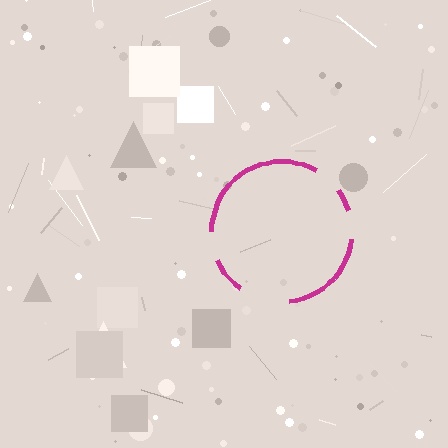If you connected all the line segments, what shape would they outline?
They would outline a circle.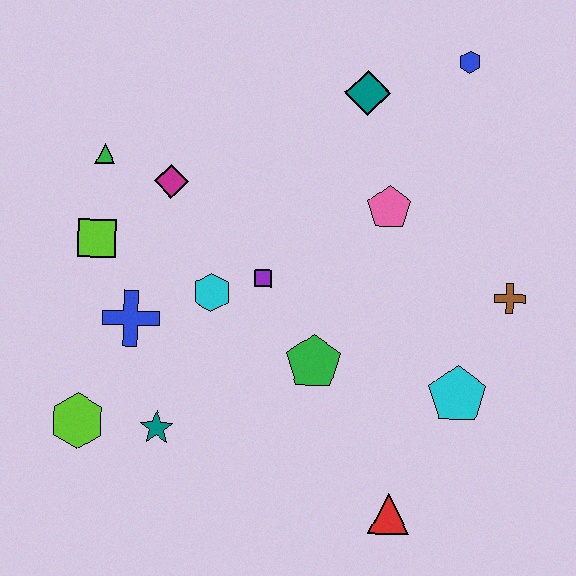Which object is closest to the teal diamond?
The blue hexagon is closest to the teal diamond.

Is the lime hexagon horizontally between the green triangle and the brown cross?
No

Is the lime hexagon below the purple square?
Yes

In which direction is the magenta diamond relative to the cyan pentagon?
The magenta diamond is to the left of the cyan pentagon.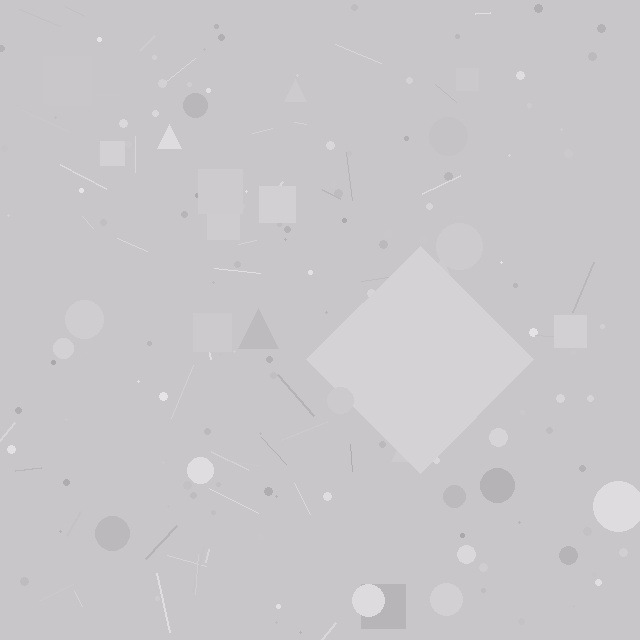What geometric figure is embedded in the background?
A diamond is embedded in the background.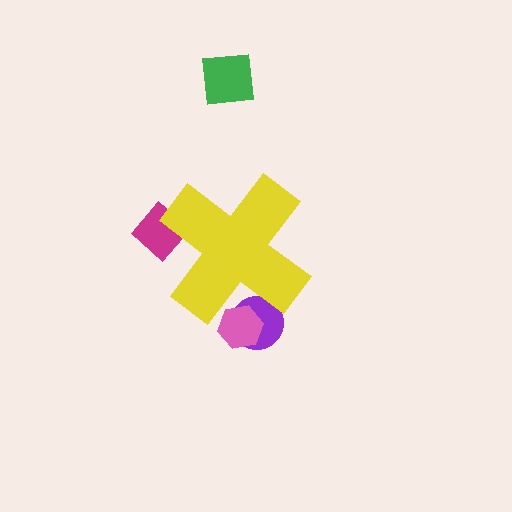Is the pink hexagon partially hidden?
Yes, the pink hexagon is partially hidden behind the yellow cross.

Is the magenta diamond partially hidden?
Yes, the magenta diamond is partially hidden behind the yellow cross.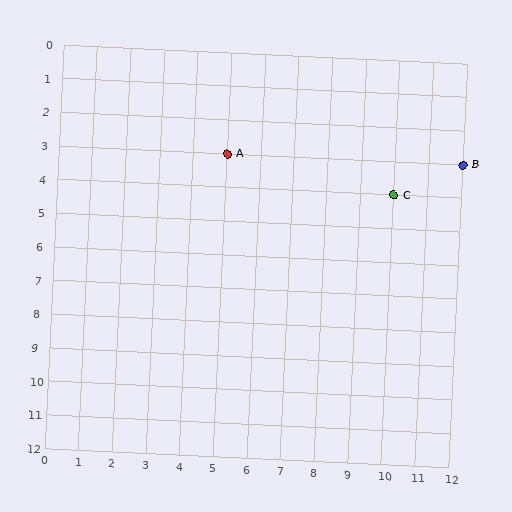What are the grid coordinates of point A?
Point A is at grid coordinates (5, 3).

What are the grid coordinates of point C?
Point C is at grid coordinates (10, 4).